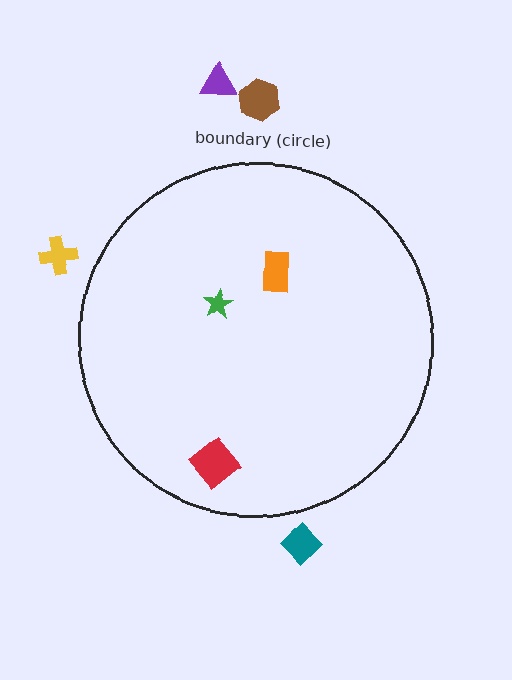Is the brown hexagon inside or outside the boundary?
Outside.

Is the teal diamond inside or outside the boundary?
Outside.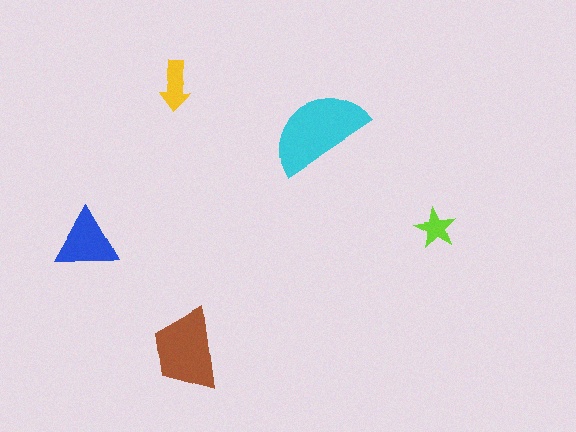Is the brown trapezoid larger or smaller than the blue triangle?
Larger.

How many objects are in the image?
There are 5 objects in the image.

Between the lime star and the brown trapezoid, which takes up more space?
The brown trapezoid.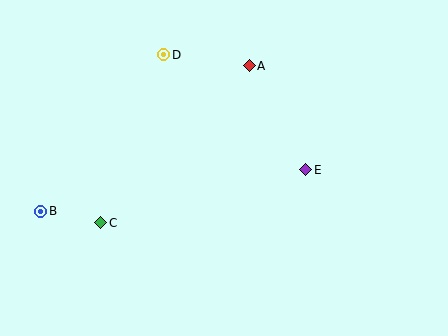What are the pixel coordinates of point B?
Point B is at (41, 211).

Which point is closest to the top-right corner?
Point A is closest to the top-right corner.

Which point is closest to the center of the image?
Point E at (306, 170) is closest to the center.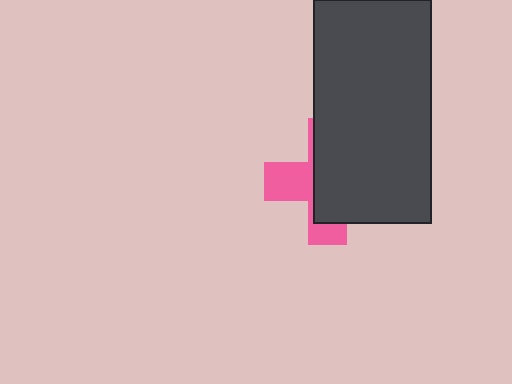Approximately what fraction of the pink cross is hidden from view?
Roughly 62% of the pink cross is hidden behind the dark gray rectangle.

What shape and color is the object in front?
The object in front is a dark gray rectangle.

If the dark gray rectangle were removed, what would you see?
You would see the complete pink cross.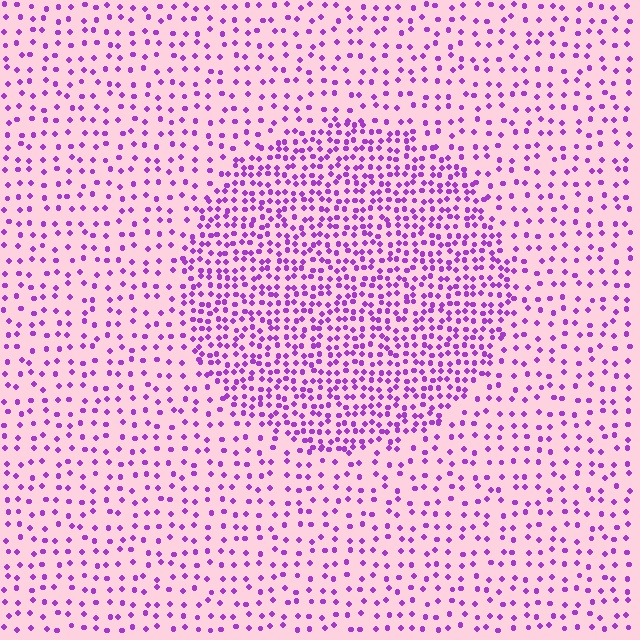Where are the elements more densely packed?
The elements are more densely packed inside the circle boundary.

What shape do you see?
I see a circle.